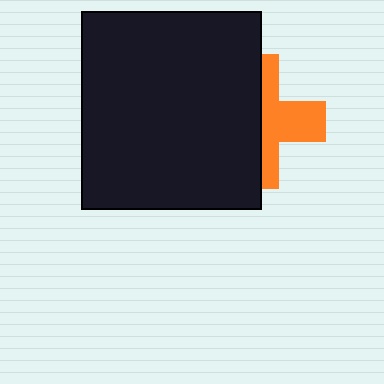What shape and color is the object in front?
The object in front is a black rectangle.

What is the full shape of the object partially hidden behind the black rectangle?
The partially hidden object is an orange cross.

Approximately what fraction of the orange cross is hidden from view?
Roughly 55% of the orange cross is hidden behind the black rectangle.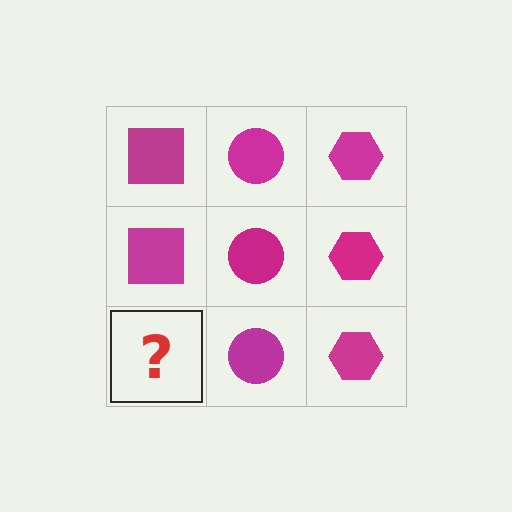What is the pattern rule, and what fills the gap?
The rule is that each column has a consistent shape. The gap should be filled with a magenta square.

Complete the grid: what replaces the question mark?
The question mark should be replaced with a magenta square.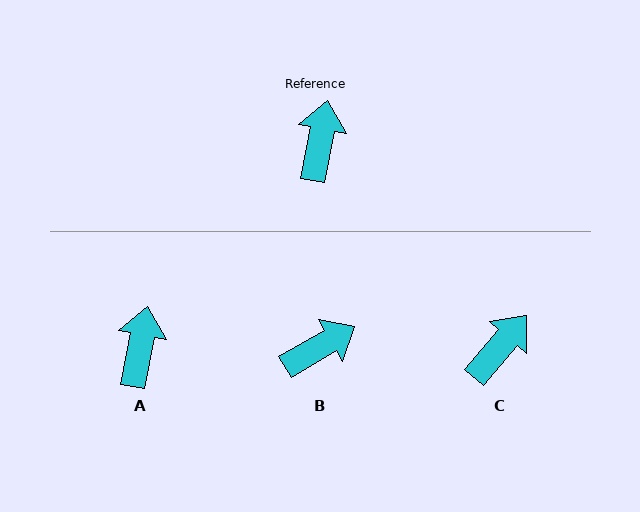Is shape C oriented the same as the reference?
No, it is off by about 29 degrees.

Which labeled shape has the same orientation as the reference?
A.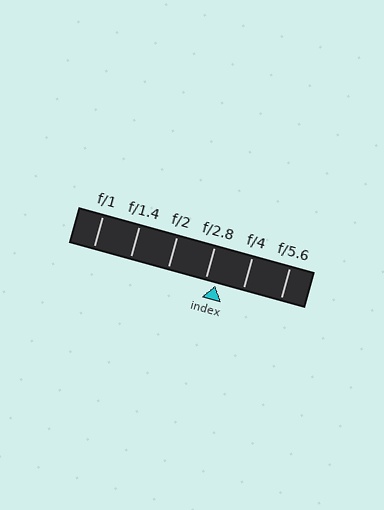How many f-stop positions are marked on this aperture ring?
There are 6 f-stop positions marked.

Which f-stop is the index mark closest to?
The index mark is closest to f/2.8.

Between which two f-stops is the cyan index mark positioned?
The index mark is between f/2.8 and f/4.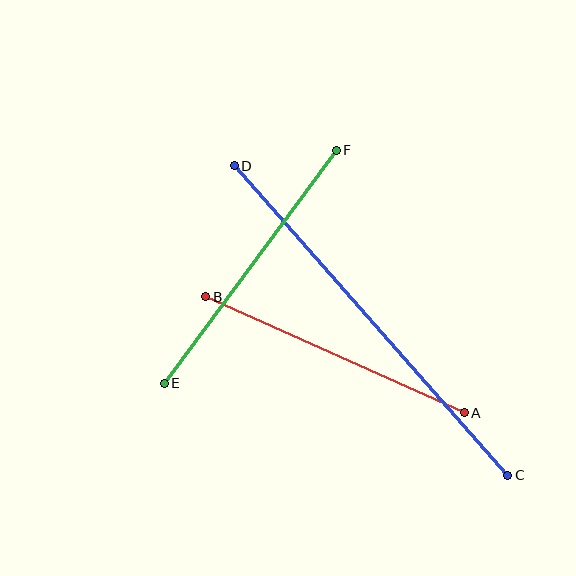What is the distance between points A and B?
The distance is approximately 284 pixels.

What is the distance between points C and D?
The distance is approximately 413 pixels.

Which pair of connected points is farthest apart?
Points C and D are farthest apart.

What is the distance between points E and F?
The distance is approximately 290 pixels.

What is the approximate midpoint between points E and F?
The midpoint is at approximately (250, 267) pixels.